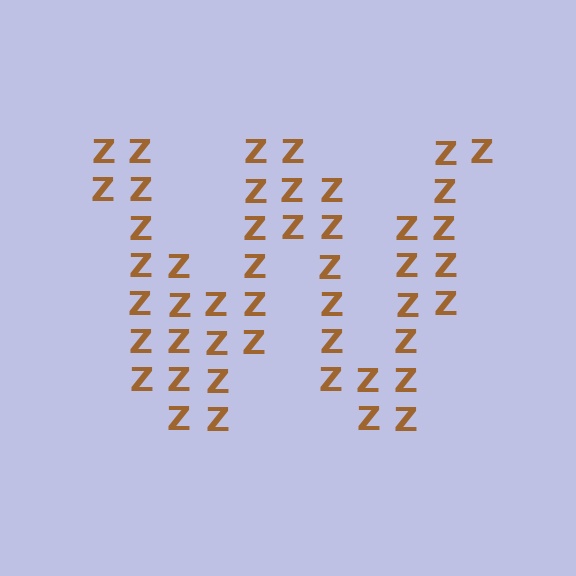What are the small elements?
The small elements are letter Z's.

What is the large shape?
The large shape is the letter W.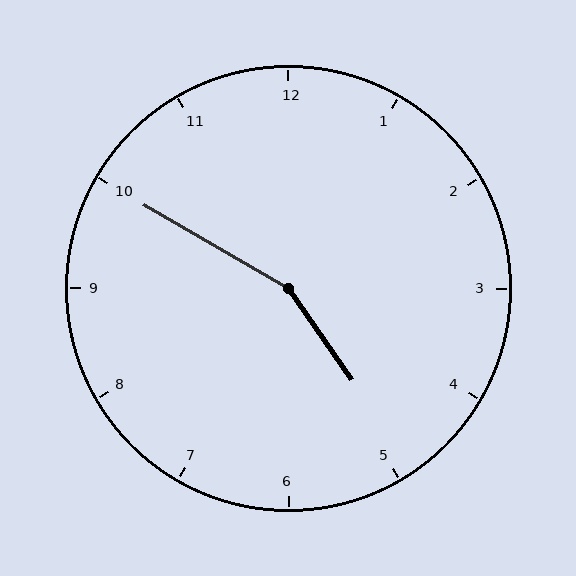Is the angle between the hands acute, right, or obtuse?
It is obtuse.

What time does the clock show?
4:50.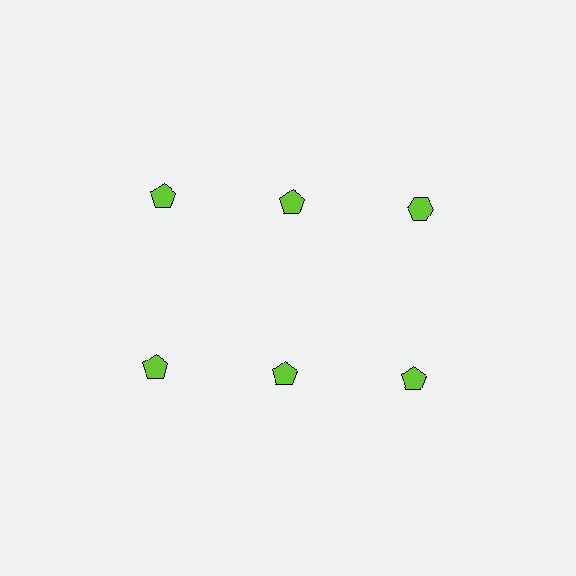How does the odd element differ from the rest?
It has a different shape: hexagon instead of pentagon.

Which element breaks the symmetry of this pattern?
The lime hexagon in the top row, center column breaks the symmetry. All other shapes are lime pentagons.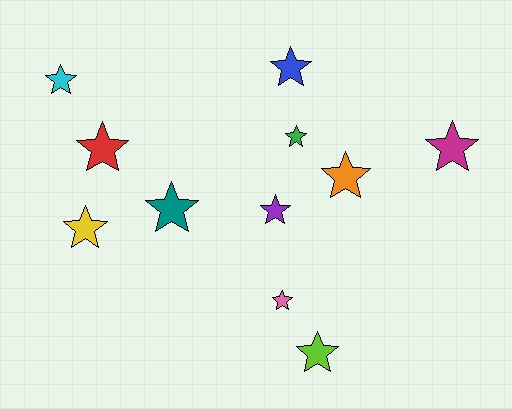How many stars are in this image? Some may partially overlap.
There are 11 stars.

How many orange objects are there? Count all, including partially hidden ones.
There is 1 orange object.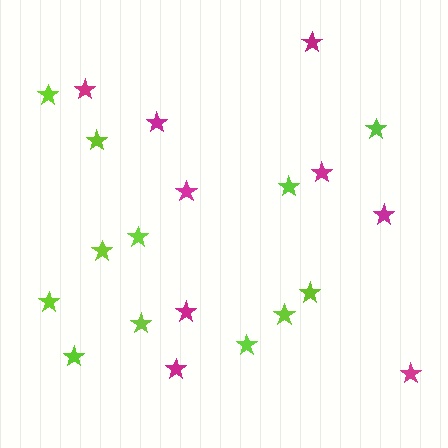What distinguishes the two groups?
There are 2 groups: one group of magenta stars (9) and one group of lime stars (12).